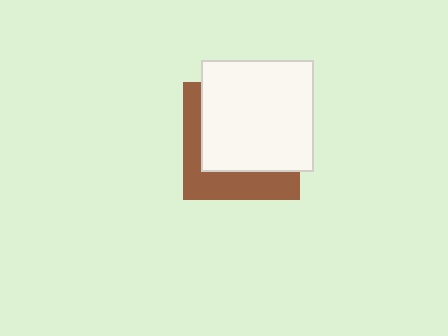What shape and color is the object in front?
The object in front is a white square.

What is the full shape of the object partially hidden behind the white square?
The partially hidden object is a brown square.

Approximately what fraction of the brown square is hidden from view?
Roughly 64% of the brown square is hidden behind the white square.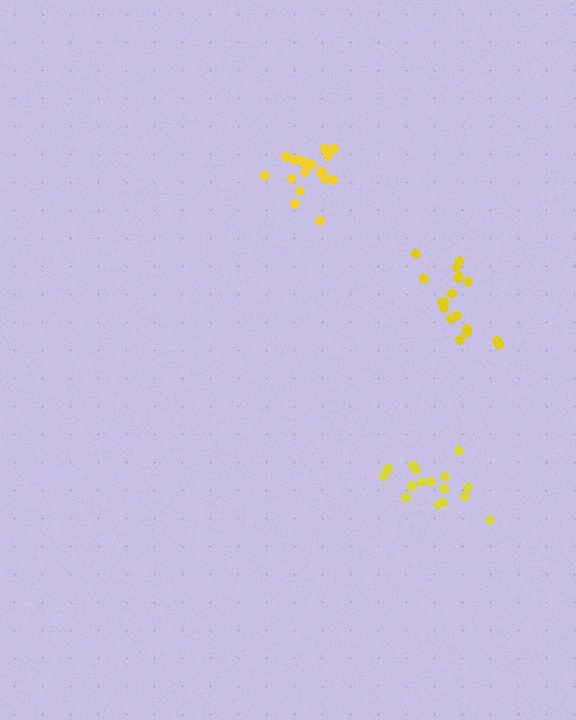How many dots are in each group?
Group 1: 18 dots, Group 2: 18 dots, Group 3: 17 dots (53 total).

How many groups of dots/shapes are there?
There are 3 groups.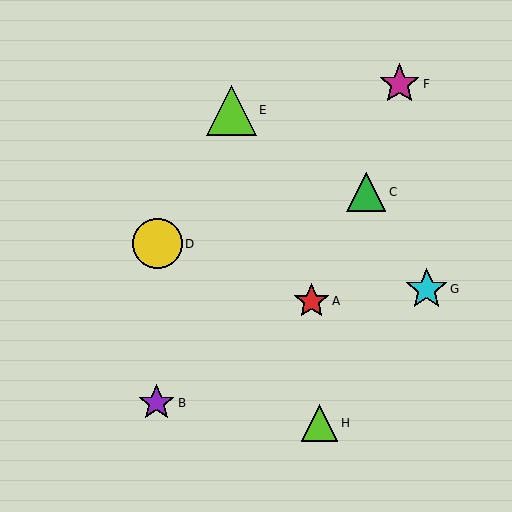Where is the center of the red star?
The center of the red star is at (311, 301).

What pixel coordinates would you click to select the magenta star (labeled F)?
Click at (399, 84) to select the magenta star F.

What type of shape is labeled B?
Shape B is a purple star.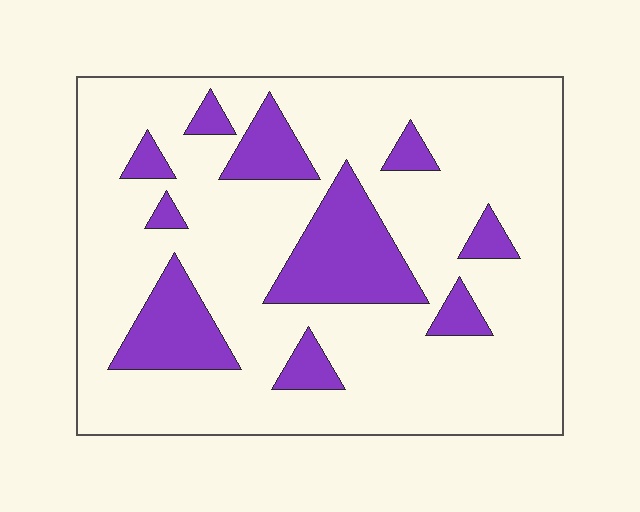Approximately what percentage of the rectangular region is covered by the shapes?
Approximately 20%.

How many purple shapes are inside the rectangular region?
10.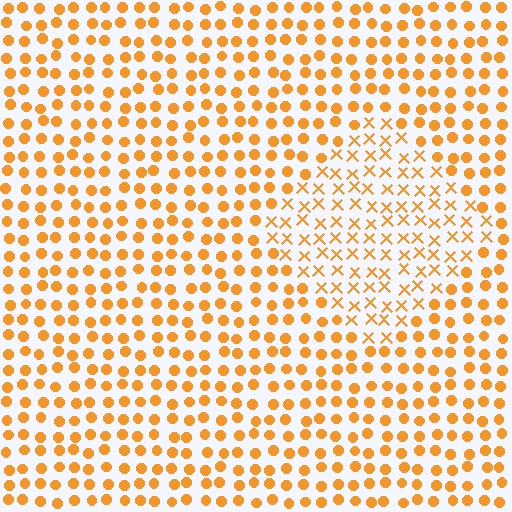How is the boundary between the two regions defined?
The boundary is defined by a change in element shape: X marks inside vs. circles outside. All elements share the same color and spacing.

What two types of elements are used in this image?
The image uses X marks inside the diamond region and circles outside it.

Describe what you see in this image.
The image is filled with small orange elements arranged in a uniform grid. A diamond-shaped region contains X marks, while the surrounding area contains circles. The boundary is defined purely by the change in element shape.